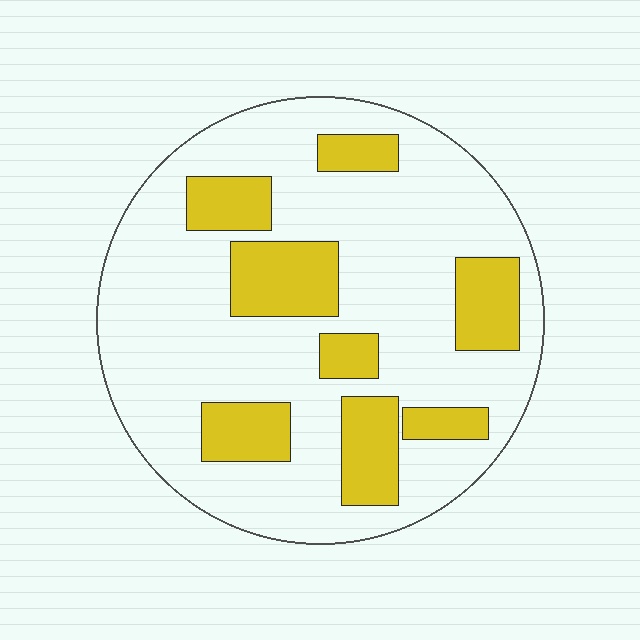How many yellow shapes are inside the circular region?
8.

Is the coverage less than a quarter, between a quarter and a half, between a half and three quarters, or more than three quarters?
Between a quarter and a half.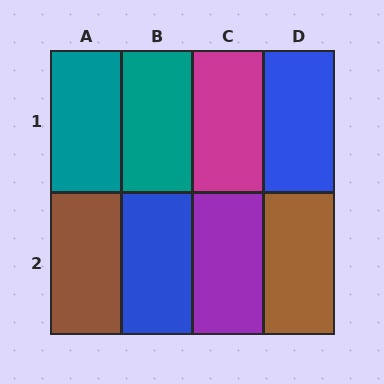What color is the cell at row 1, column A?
Teal.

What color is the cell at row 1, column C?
Magenta.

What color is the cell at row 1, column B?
Teal.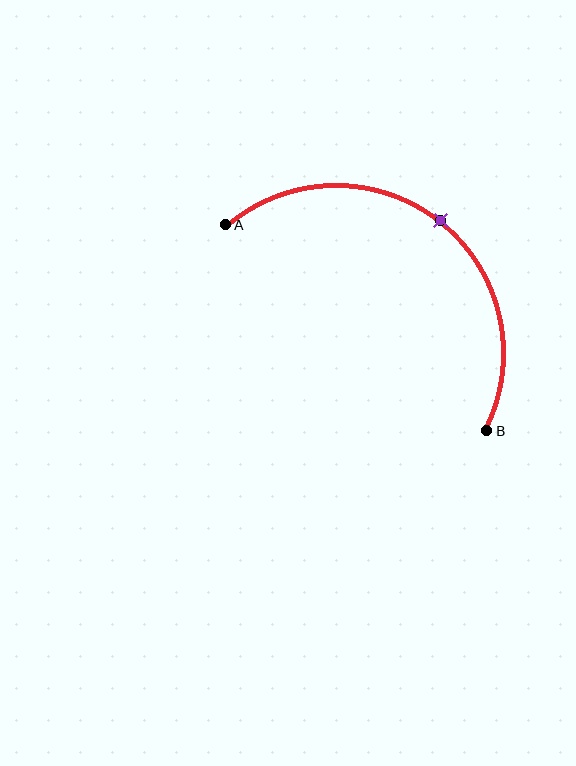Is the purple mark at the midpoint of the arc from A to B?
Yes. The purple mark lies on the arc at equal arc-length from both A and B — it is the arc midpoint.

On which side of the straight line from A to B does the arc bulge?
The arc bulges above and to the right of the straight line connecting A and B.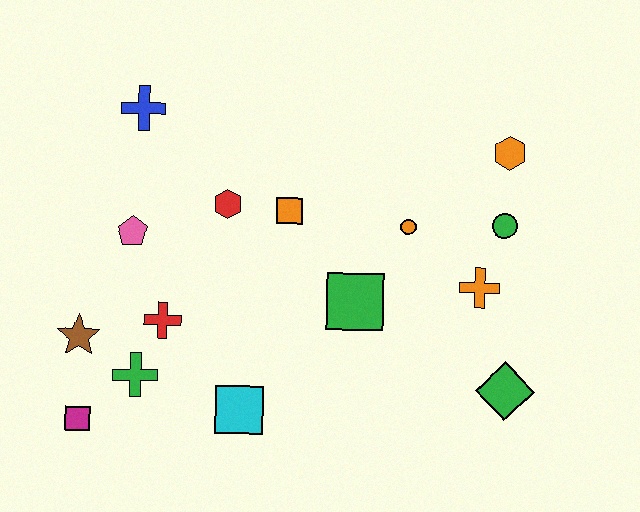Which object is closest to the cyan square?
The green cross is closest to the cyan square.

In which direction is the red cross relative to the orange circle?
The red cross is to the left of the orange circle.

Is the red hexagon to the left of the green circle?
Yes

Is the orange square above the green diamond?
Yes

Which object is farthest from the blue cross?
The green diamond is farthest from the blue cross.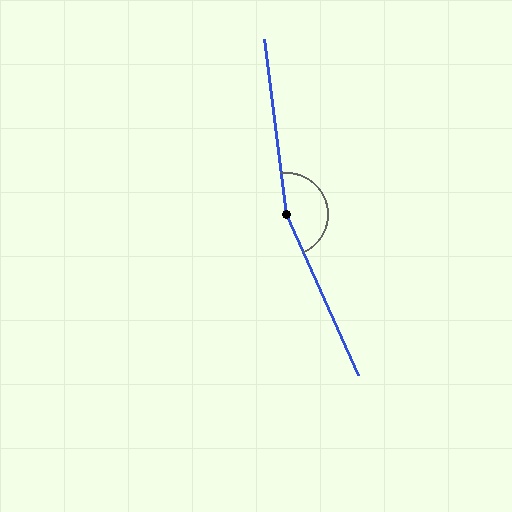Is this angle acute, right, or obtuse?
It is obtuse.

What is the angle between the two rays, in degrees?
Approximately 163 degrees.